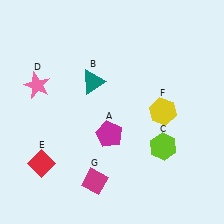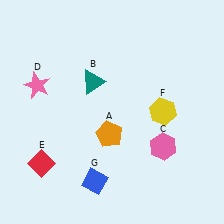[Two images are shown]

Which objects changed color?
A changed from magenta to orange. C changed from lime to pink. G changed from magenta to blue.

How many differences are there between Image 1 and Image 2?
There are 3 differences between the two images.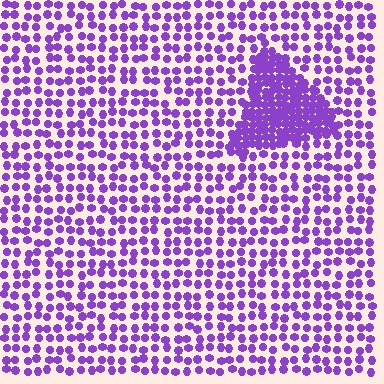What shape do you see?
I see a triangle.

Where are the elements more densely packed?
The elements are more densely packed inside the triangle boundary.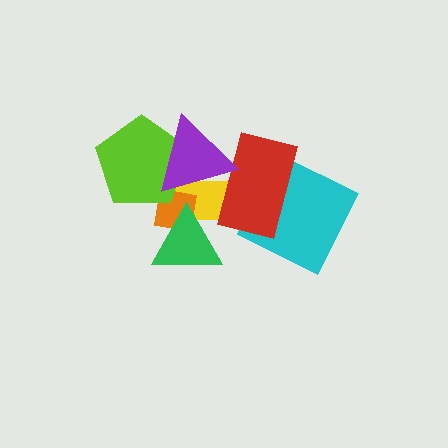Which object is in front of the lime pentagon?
The purple triangle is in front of the lime pentagon.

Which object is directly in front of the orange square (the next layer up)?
The lime pentagon is directly in front of the orange square.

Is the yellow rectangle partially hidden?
Yes, it is partially covered by another shape.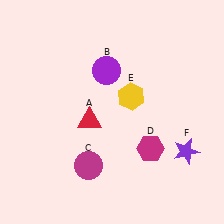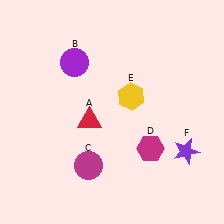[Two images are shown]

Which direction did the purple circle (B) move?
The purple circle (B) moved left.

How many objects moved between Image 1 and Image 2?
1 object moved between the two images.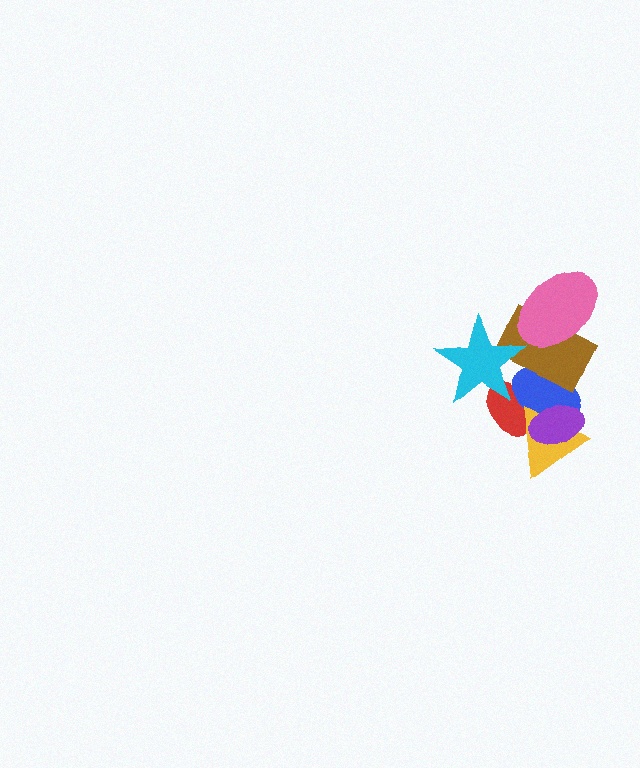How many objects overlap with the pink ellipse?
1 object overlaps with the pink ellipse.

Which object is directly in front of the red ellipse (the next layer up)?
The blue ellipse is directly in front of the red ellipse.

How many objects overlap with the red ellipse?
4 objects overlap with the red ellipse.